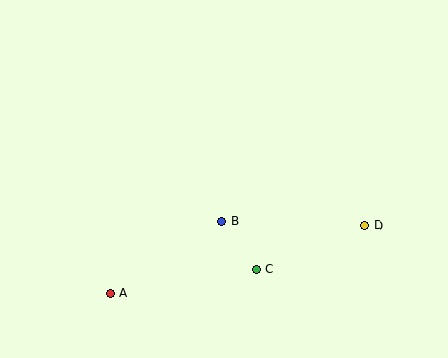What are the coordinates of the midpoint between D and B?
The midpoint between D and B is at (293, 224).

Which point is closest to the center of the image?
Point B at (221, 221) is closest to the center.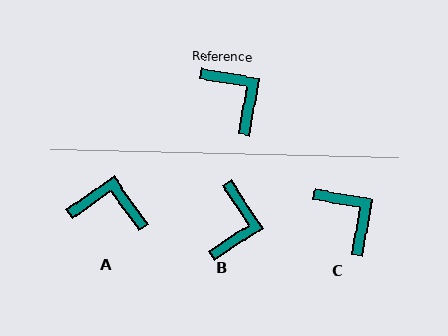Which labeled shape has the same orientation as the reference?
C.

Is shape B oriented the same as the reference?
No, it is off by about 46 degrees.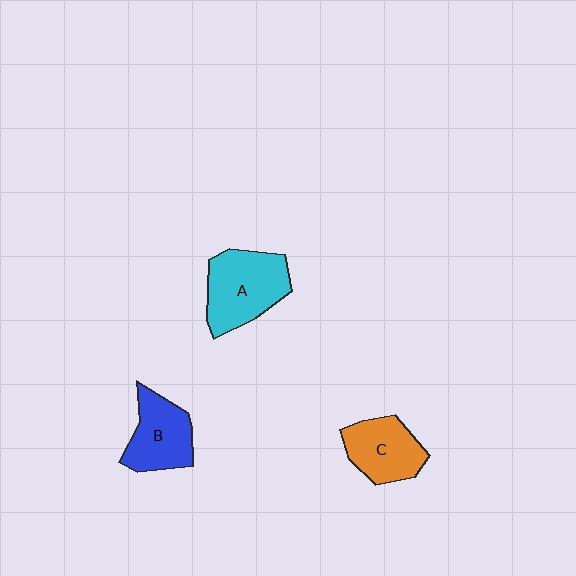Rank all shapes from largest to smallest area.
From largest to smallest: A (cyan), B (blue), C (orange).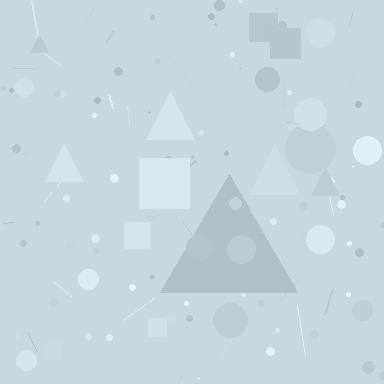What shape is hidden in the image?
A triangle is hidden in the image.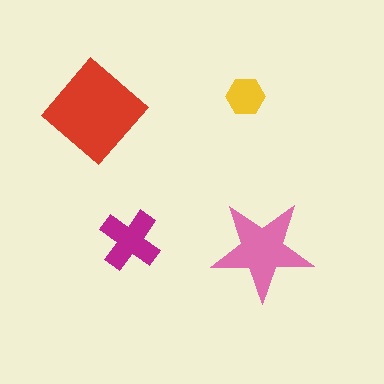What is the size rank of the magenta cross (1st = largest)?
3rd.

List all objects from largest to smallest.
The red diamond, the pink star, the magenta cross, the yellow hexagon.